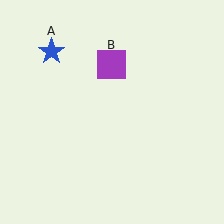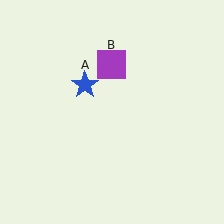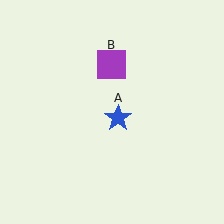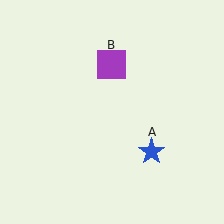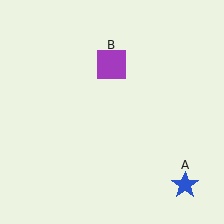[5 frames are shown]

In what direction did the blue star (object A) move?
The blue star (object A) moved down and to the right.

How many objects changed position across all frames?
1 object changed position: blue star (object A).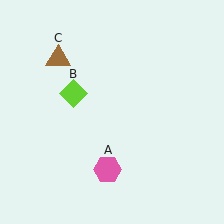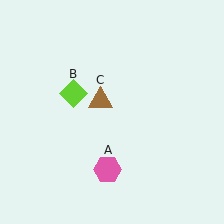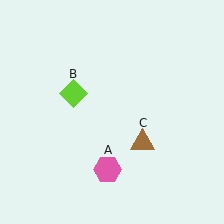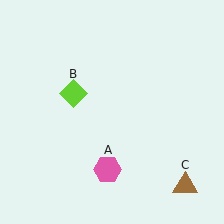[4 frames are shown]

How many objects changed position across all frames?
1 object changed position: brown triangle (object C).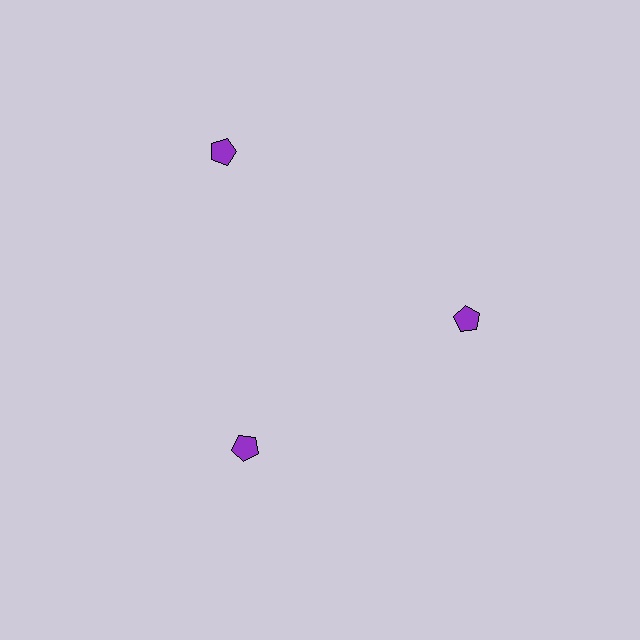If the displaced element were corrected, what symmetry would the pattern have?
It would have 3-fold rotational symmetry — the pattern would map onto itself every 120 degrees.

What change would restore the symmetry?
The symmetry would be restored by moving it inward, back onto the ring so that all 3 pentagons sit at equal angles and equal distance from the center.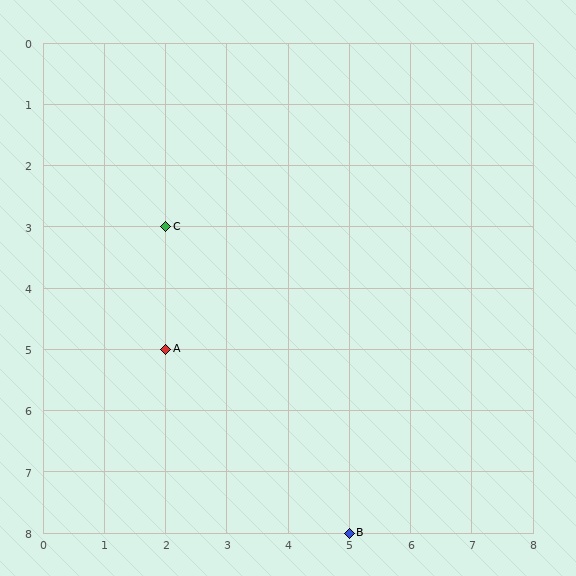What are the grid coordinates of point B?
Point B is at grid coordinates (5, 8).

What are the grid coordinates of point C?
Point C is at grid coordinates (2, 3).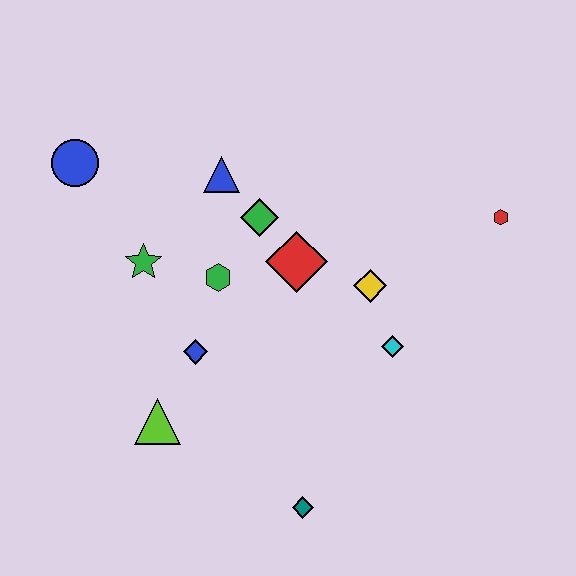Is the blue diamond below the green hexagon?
Yes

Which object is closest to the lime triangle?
The blue diamond is closest to the lime triangle.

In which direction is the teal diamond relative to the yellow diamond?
The teal diamond is below the yellow diamond.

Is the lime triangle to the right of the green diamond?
No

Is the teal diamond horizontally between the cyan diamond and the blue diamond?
Yes